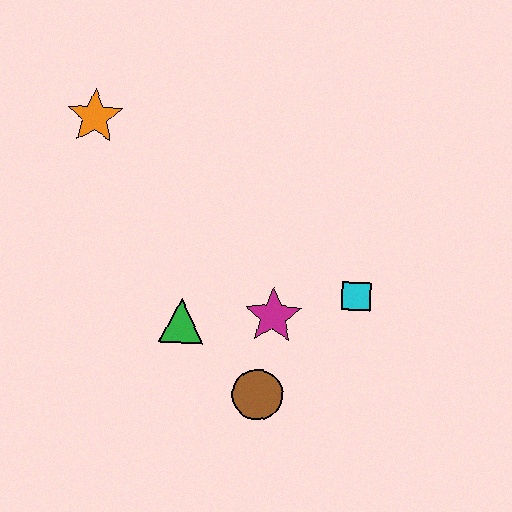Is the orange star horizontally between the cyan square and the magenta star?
No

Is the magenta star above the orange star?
No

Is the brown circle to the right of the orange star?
Yes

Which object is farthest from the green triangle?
The orange star is farthest from the green triangle.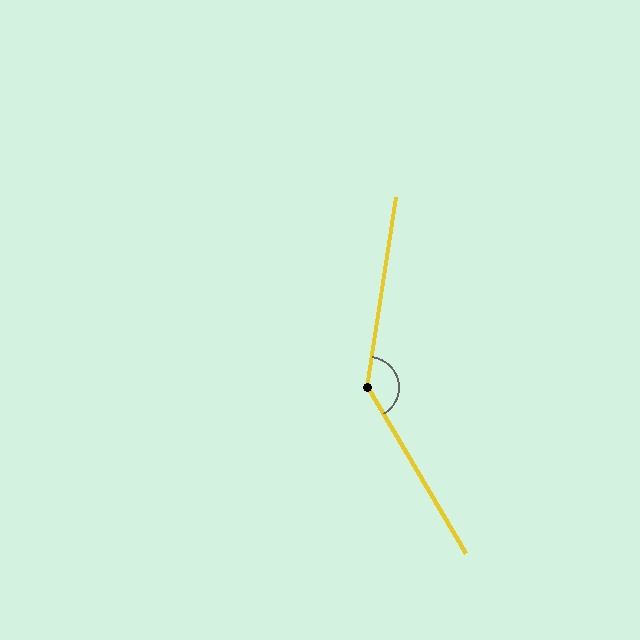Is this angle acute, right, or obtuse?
It is obtuse.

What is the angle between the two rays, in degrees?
Approximately 141 degrees.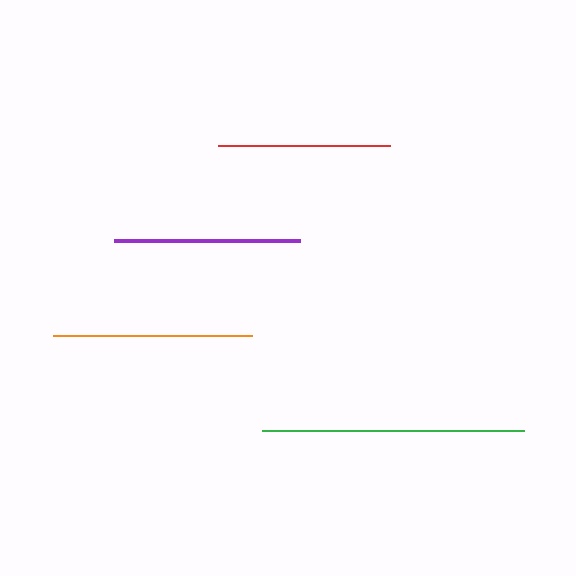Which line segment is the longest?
The green line is the longest at approximately 262 pixels.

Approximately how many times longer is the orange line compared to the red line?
The orange line is approximately 1.2 times the length of the red line.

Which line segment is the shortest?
The red line is the shortest at approximately 171 pixels.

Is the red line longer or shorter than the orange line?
The orange line is longer than the red line.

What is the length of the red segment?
The red segment is approximately 171 pixels long.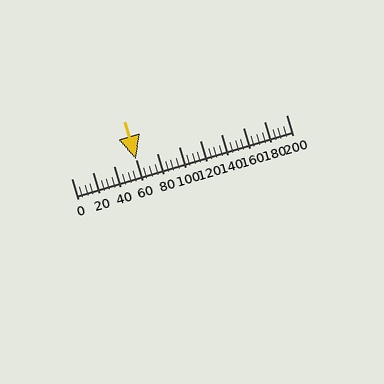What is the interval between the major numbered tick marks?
The major tick marks are spaced 20 units apart.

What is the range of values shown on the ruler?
The ruler shows values from 0 to 200.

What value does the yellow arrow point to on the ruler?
The yellow arrow points to approximately 60.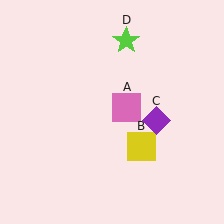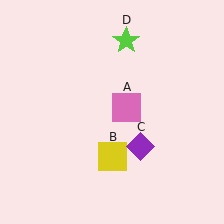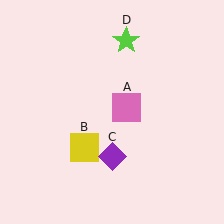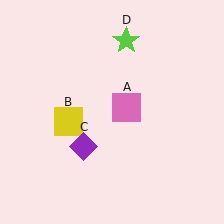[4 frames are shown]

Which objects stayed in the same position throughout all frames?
Pink square (object A) and lime star (object D) remained stationary.